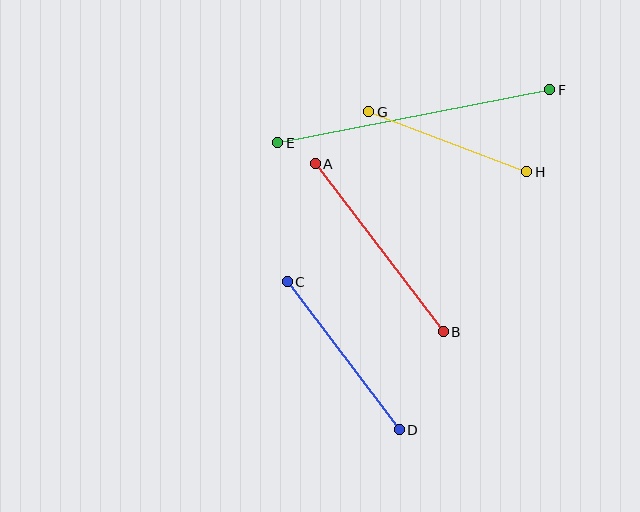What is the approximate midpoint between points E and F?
The midpoint is at approximately (414, 116) pixels.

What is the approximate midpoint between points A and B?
The midpoint is at approximately (379, 248) pixels.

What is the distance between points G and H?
The distance is approximately 169 pixels.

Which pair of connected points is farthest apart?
Points E and F are farthest apart.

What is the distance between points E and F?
The distance is approximately 277 pixels.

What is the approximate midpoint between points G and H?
The midpoint is at approximately (448, 142) pixels.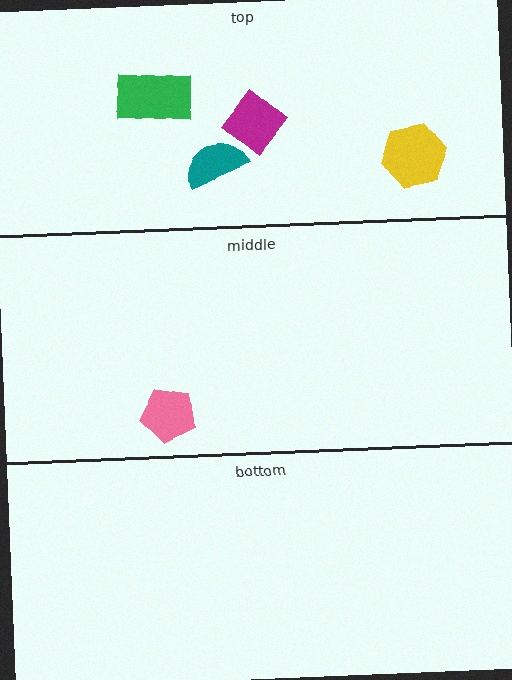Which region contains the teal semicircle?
The top region.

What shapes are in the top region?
The magenta diamond, the yellow hexagon, the green rectangle, the teal semicircle.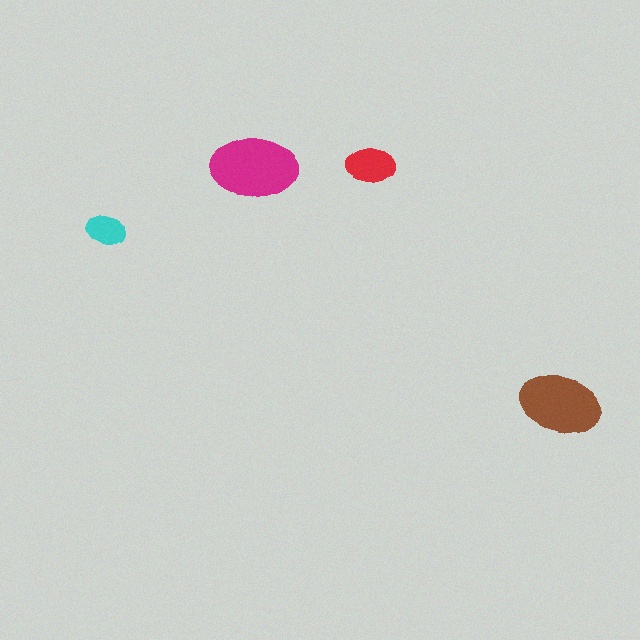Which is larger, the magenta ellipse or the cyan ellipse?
The magenta one.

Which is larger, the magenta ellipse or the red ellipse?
The magenta one.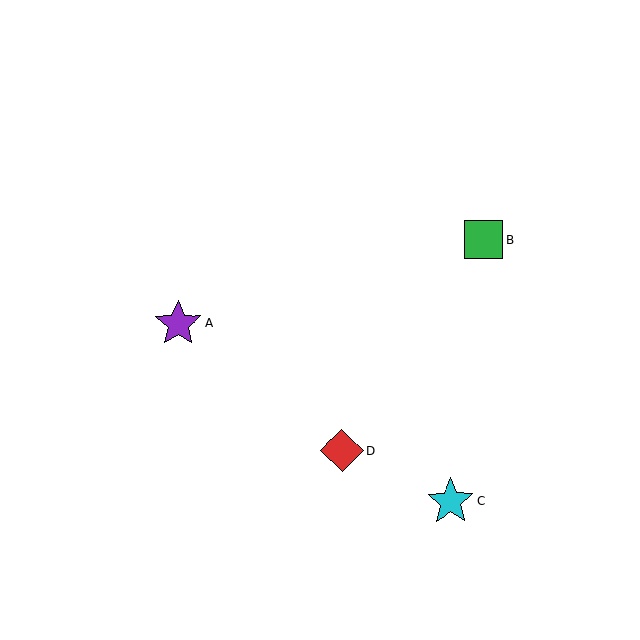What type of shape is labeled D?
Shape D is a red diamond.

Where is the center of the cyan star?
The center of the cyan star is at (450, 502).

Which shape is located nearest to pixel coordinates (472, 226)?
The green square (labeled B) at (483, 240) is nearest to that location.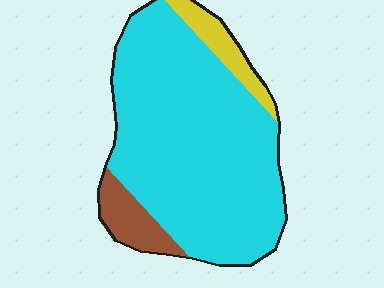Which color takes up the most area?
Cyan, at roughly 85%.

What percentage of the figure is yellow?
Yellow covers roughly 10% of the figure.